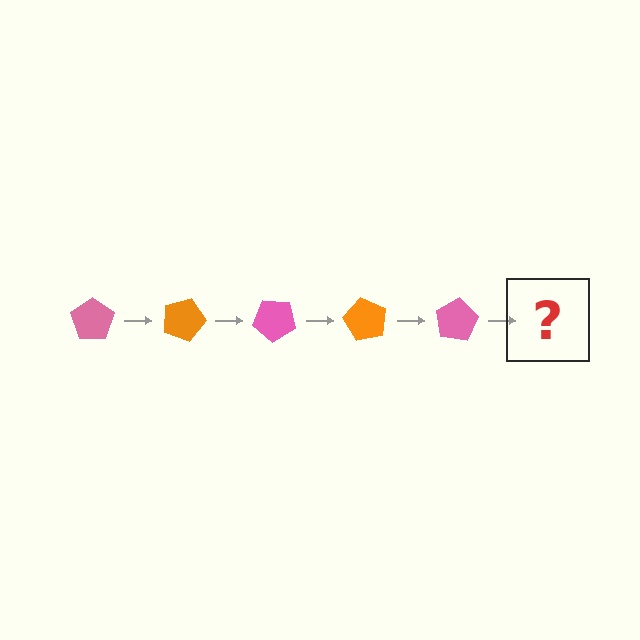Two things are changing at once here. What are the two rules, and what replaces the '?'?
The two rules are that it rotates 20 degrees each step and the color cycles through pink and orange. The '?' should be an orange pentagon, rotated 100 degrees from the start.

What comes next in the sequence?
The next element should be an orange pentagon, rotated 100 degrees from the start.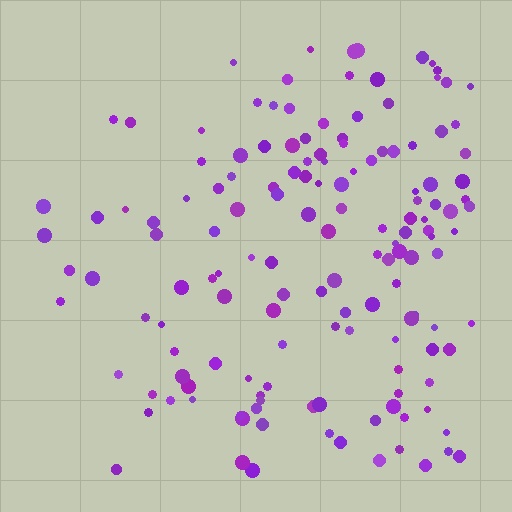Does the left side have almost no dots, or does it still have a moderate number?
Still a moderate number, just noticeably fewer than the right.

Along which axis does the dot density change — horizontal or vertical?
Horizontal.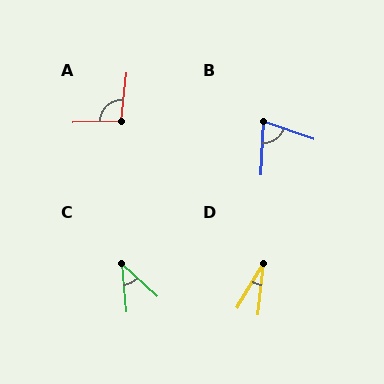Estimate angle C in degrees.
Approximately 42 degrees.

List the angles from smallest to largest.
D (25°), C (42°), B (73°), A (98°).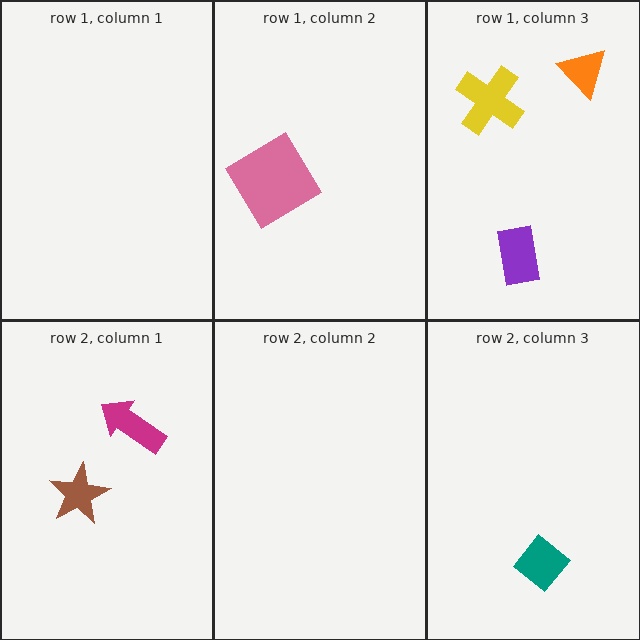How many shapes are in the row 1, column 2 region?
1.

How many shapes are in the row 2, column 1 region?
2.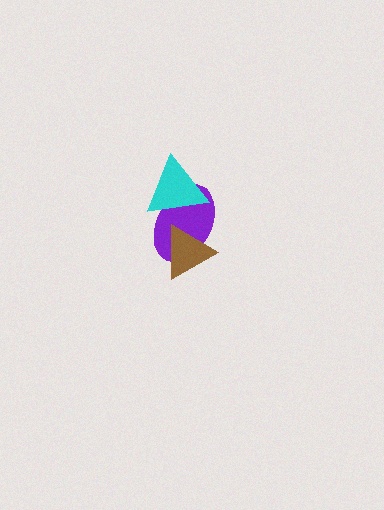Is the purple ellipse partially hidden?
Yes, it is partially covered by another shape.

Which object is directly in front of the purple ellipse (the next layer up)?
The cyan triangle is directly in front of the purple ellipse.